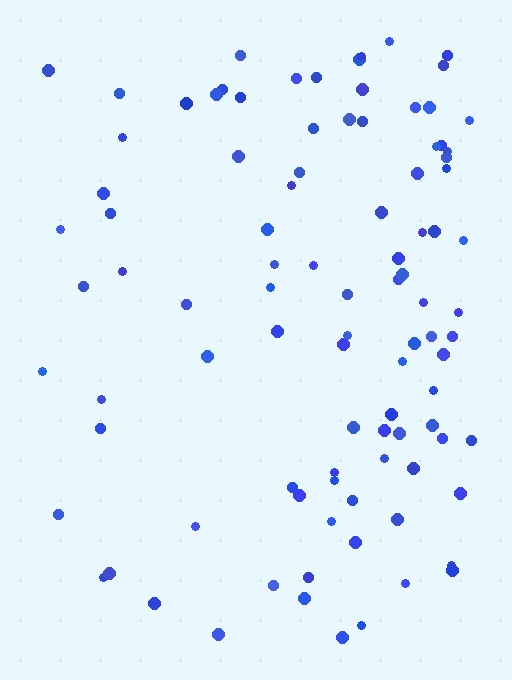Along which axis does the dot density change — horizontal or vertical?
Horizontal.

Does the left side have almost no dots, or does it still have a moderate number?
Still a moderate number, just noticeably fewer than the right.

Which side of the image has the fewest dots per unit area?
The left.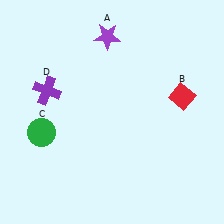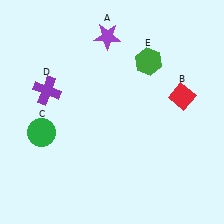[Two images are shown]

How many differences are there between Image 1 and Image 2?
There is 1 difference between the two images.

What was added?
A green hexagon (E) was added in Image 2.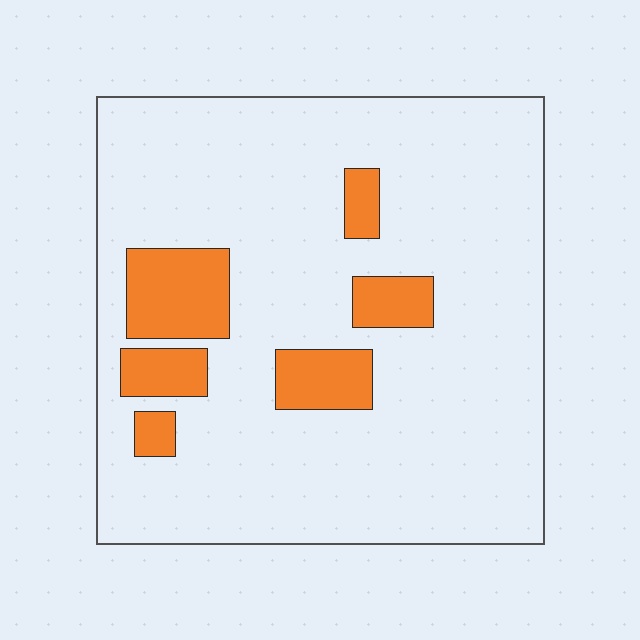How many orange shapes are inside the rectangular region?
6.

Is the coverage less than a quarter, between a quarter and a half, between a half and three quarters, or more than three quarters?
Less than a quarter.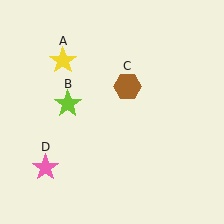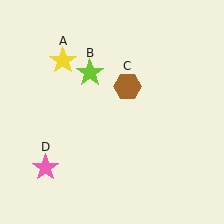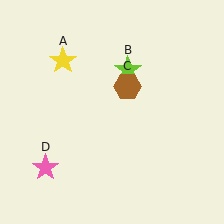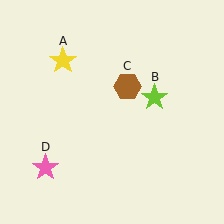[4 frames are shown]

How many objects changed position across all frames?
1 object changed position: lime star (object B).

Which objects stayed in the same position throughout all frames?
Yellow star (object A) and brown hexagon (object C) and pink star (object D) remained stationary.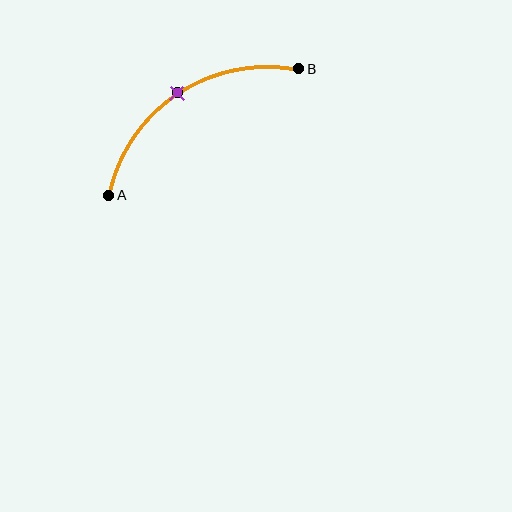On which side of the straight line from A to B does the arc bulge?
The arc bulges above and to the left of the straight line connecting A and B.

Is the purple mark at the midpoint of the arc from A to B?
Yes. The purple mark lies on the arc at equal arc-length from both A and B — it is the arc midpoint.